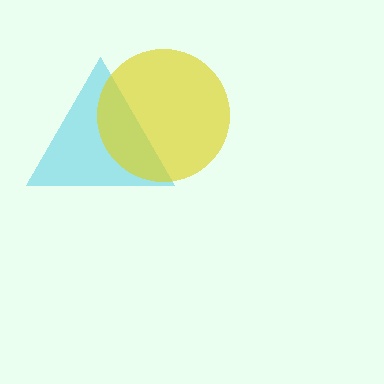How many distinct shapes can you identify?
There are 2 distinct shapes: a cyan triangle, a yellow circle.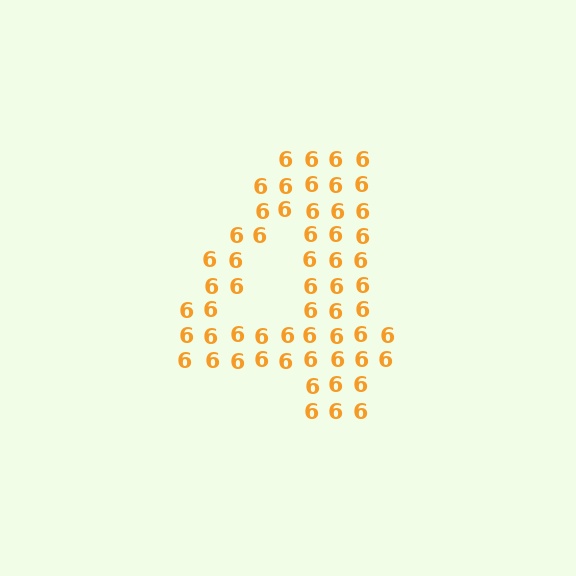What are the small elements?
The small elements are digit 6's.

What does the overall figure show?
The overall figure shows the digit 4.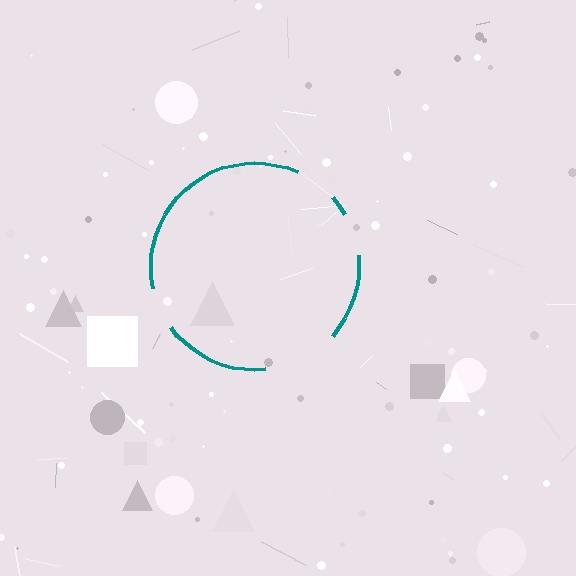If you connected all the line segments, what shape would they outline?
They would outline a circle.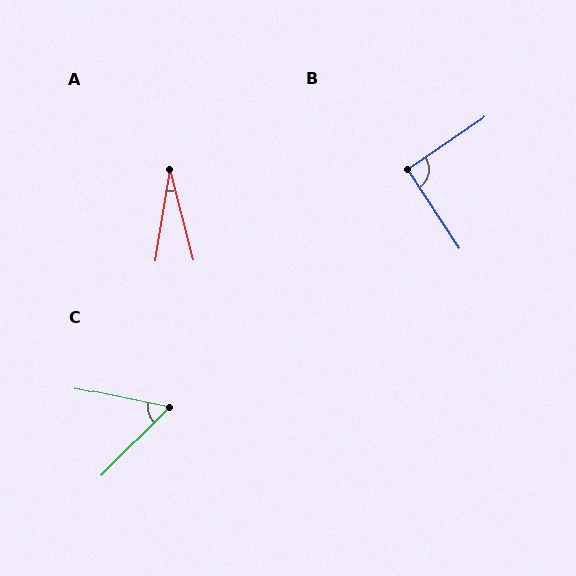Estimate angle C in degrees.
Approximately 57 degrees.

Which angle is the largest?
B, at approximately 90 degrees.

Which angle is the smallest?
A, at approximately 24 degrees.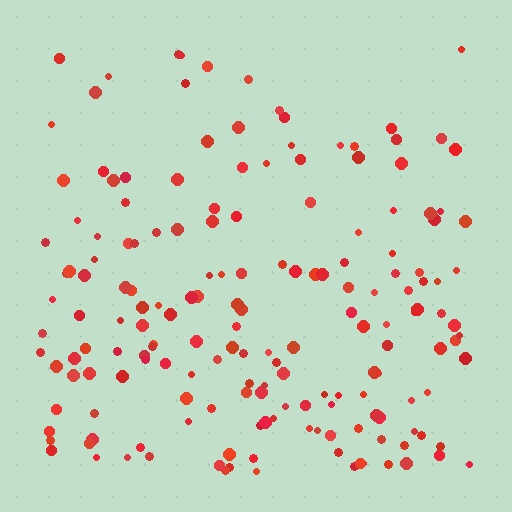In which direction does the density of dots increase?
From top to bottom, with the bottom side densest.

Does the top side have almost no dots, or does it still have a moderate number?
Still a moderate number, just noticeably fewer than the bottom.